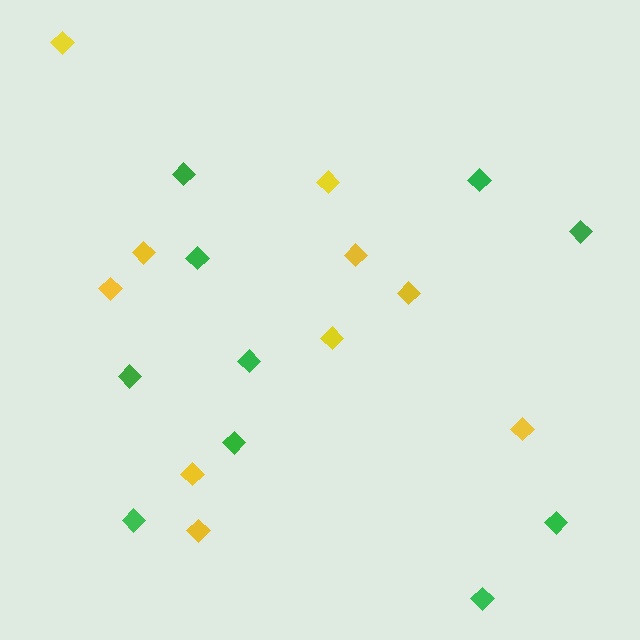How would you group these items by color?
There are 2 groups: one group of green diamonds (10) and one group of yellow diamonds (10).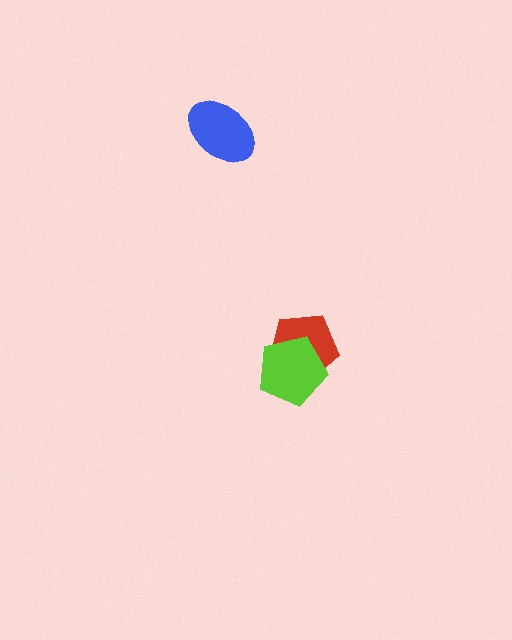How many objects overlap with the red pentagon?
1 object overlaps with the red pentagon.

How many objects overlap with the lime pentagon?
1 object overlaps with the lime pentagon.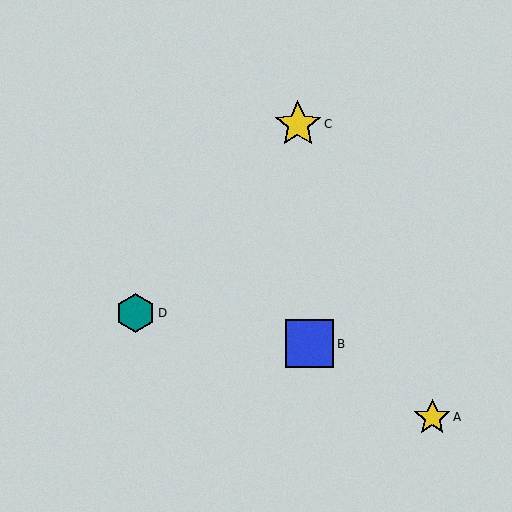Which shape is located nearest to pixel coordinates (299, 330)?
The blue square (labeled B) at (310, 344) is nearest to that location.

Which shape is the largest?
The blue square (labeled B) is the largest.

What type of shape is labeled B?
Shape B is a blue square.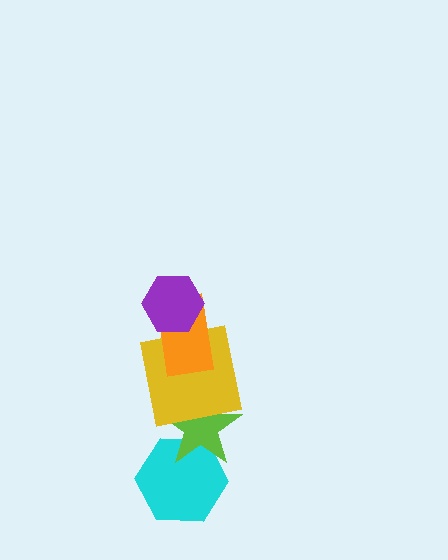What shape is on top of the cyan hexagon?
The lime star is on top of the cyan hexagon.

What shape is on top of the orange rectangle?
The purple hexagon is on top of the orange rectangle.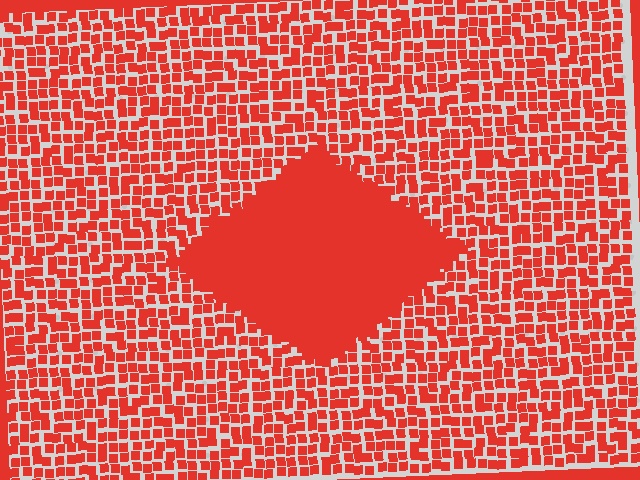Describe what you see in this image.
The image contains small red elements arranged at two different densities. A diamond-shaped region is visible where the elements are more densely packed than the surrounding area.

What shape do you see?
I see a diamond.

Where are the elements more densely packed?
The elements are more densely packed inside the diamond boundary.